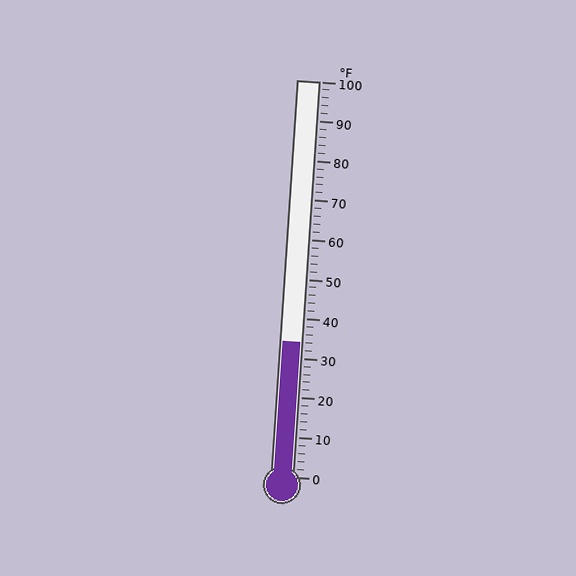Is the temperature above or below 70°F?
The temperature is below 70°F.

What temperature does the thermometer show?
The thermometer shows approximately 34°F.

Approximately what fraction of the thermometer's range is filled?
The thermometer is filled to approximately 35% of its range.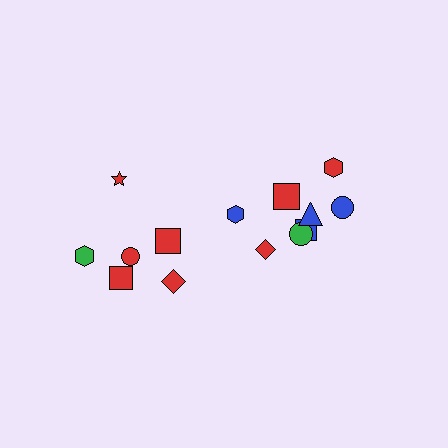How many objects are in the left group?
There are 6 objects.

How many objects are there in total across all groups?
There are 14 objects.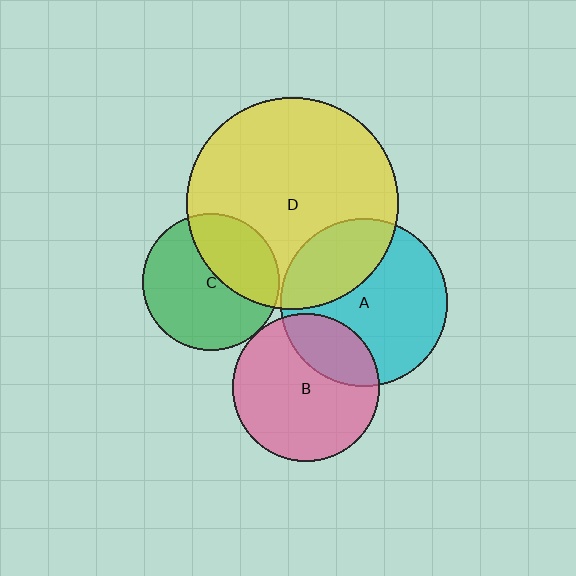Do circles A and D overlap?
Yes.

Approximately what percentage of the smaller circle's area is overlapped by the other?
Approximately 30%.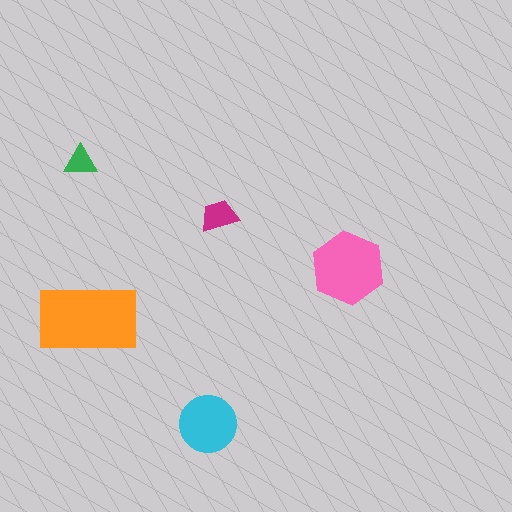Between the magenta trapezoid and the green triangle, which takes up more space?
The magenta trapezoid.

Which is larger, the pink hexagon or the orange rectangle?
The orange rectangle.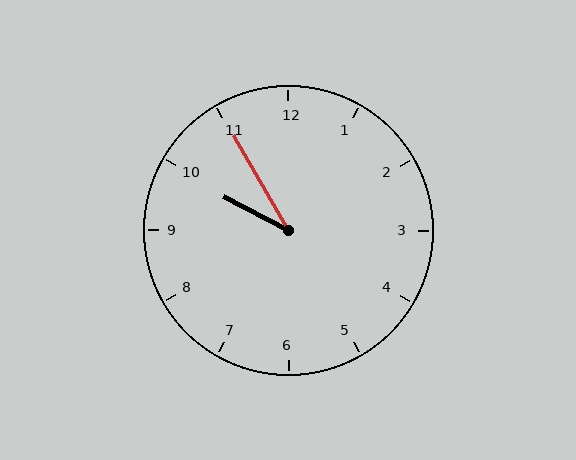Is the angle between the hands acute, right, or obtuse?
It is acute.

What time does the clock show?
9:55.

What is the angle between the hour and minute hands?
Approximately 32 degrees.